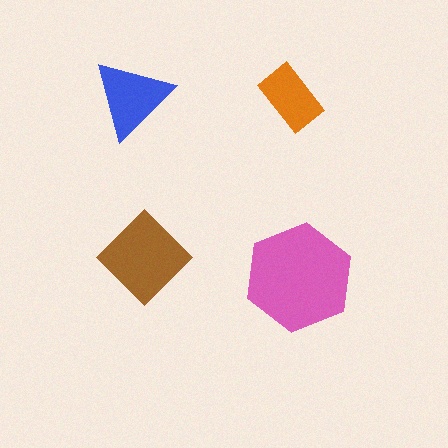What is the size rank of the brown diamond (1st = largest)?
2nd.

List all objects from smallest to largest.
The orange rectangle, the blue triangle, the brown diamond, the pink hexagon.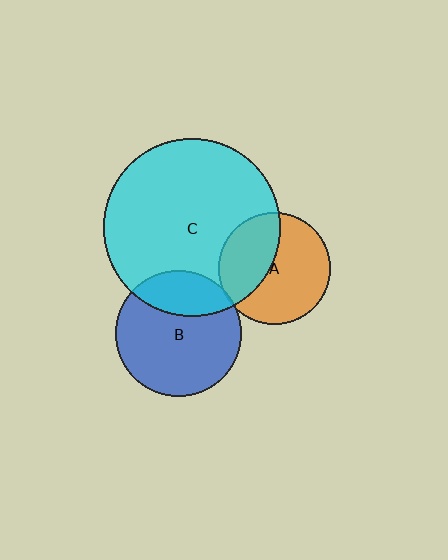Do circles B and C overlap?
Yes.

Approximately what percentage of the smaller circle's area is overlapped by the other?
Approximately 25%.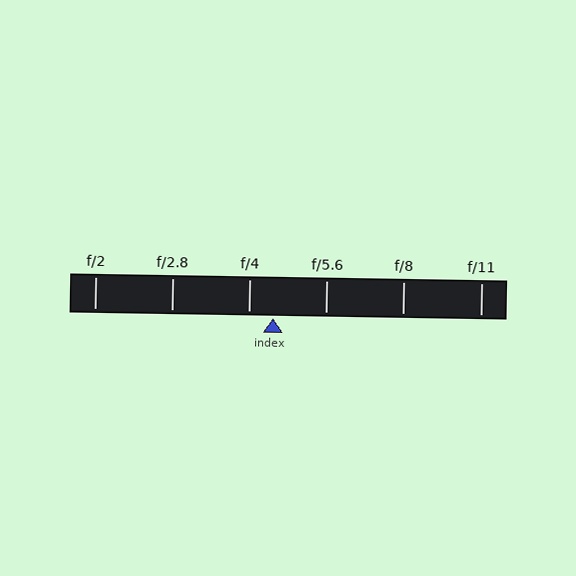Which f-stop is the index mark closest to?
The index mark is closest to f/4.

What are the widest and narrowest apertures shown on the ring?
The widest aperture shown is f/2 and the narrowest is f/11.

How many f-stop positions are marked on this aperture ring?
There are 6 f-stop positions marked.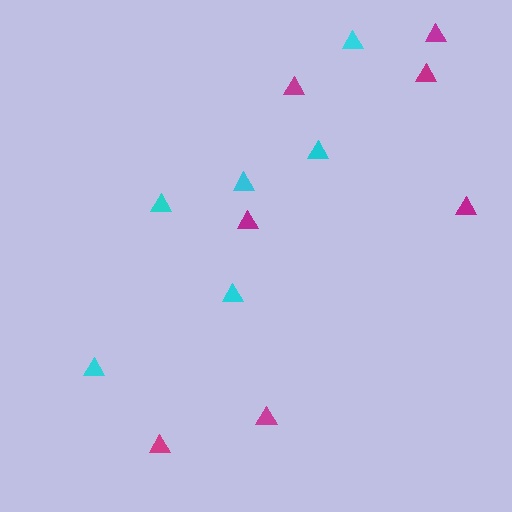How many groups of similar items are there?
There are 2 groups: one group of magenta triangles (7) and one group of cyan triangles (6).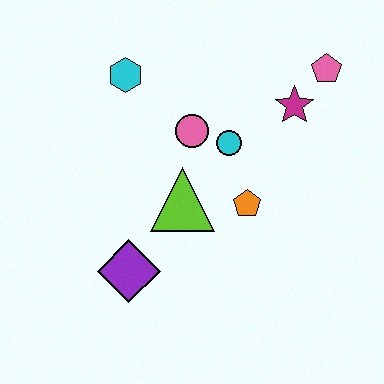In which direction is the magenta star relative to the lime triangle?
The magenta star is to the right of the lime triangle.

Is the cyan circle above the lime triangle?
Yes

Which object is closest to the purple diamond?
The lime triangle is closest to the purple diamond.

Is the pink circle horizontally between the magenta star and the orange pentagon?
No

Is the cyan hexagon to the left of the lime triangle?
Yes